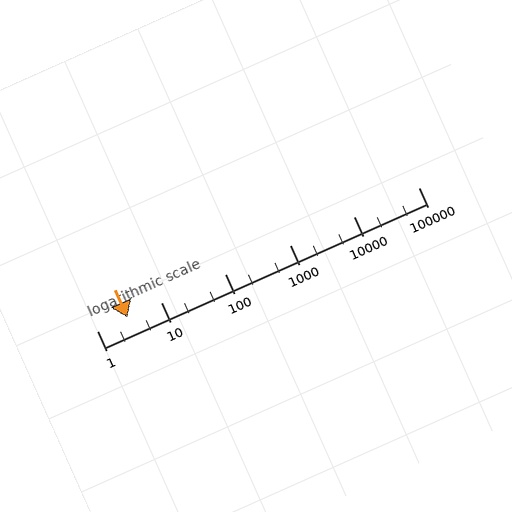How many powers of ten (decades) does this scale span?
The scale spans 5 decades, from 1 to 100000.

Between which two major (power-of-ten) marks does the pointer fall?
The pointer is between 1 and 10.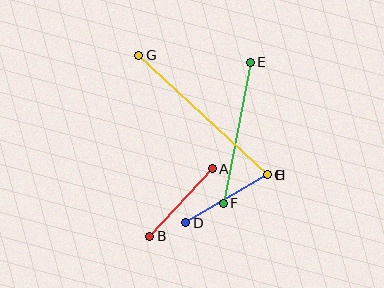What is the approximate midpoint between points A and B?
The midpoint is at approximately (181, 202) pixels.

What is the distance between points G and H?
The distance is approximately 176 pixels.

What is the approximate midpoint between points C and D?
The midpoint is at approximately (227, 199) pixels.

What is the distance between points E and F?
The distance is approximately 144 pixels.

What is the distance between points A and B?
The distance is approximately 92 pixels.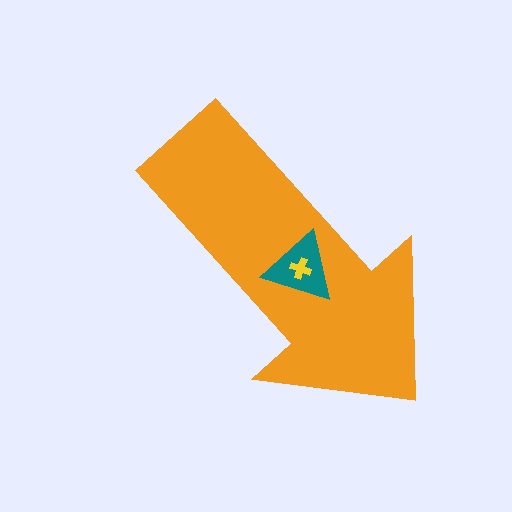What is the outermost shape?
The orange arrow.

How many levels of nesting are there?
3.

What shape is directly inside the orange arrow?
The teal triangle.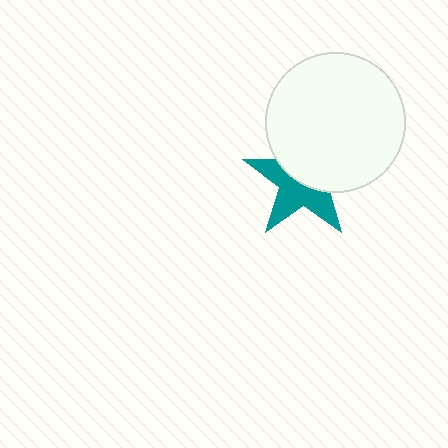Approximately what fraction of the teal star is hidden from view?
Roughly 49% of the teal star is hidden behind the white circle.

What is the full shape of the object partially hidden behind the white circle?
The partially hidden object is a teal star.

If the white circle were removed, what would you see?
You would see the complete teal star.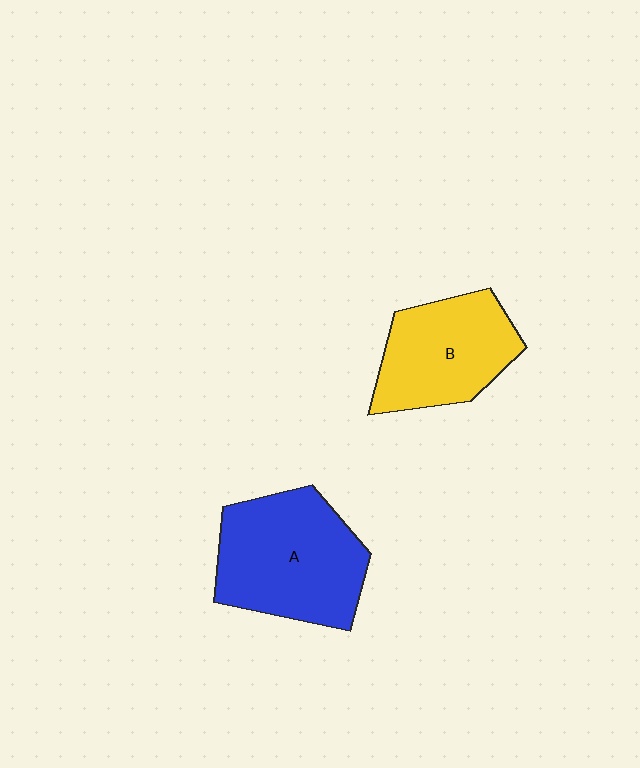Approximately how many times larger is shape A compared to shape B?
Approximately 1.3 times.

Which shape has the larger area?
Shape A (blue).